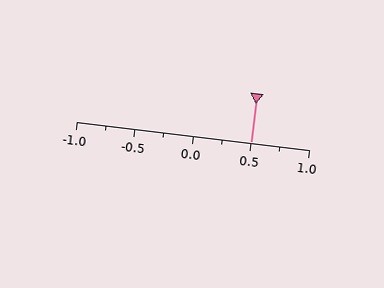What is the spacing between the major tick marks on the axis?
The major ticks are spaced 0.5 apart.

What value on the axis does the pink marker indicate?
The marker indicates approximately 0.5.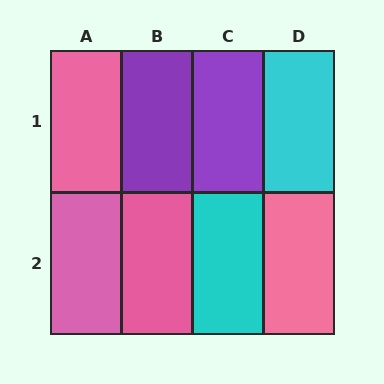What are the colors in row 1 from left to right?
Pink, purple, purple, cyan.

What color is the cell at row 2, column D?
Pink.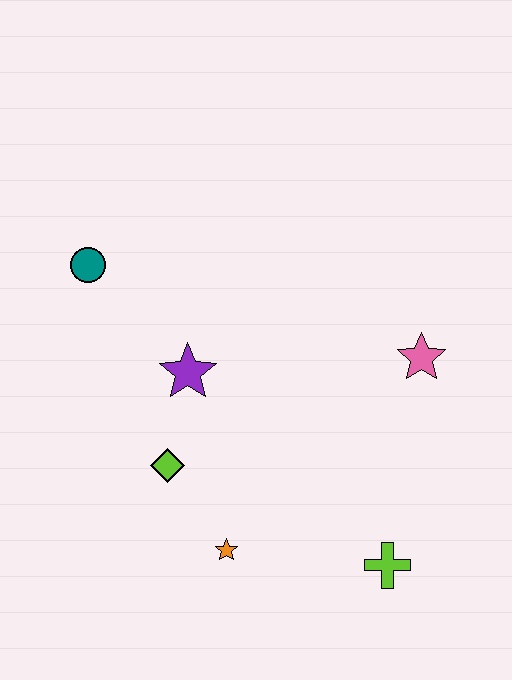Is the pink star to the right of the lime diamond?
Yes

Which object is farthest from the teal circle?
The lime cross is farthest from the teal circle.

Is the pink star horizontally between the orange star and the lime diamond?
No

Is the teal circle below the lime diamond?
No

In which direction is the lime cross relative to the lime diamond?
The lime cross is to the right of the lime diamond.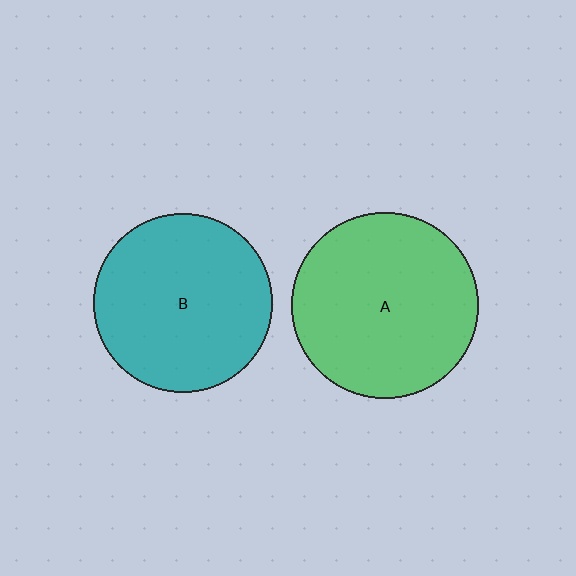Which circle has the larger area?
Circle A (green).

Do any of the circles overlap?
No, none of the circles overlap.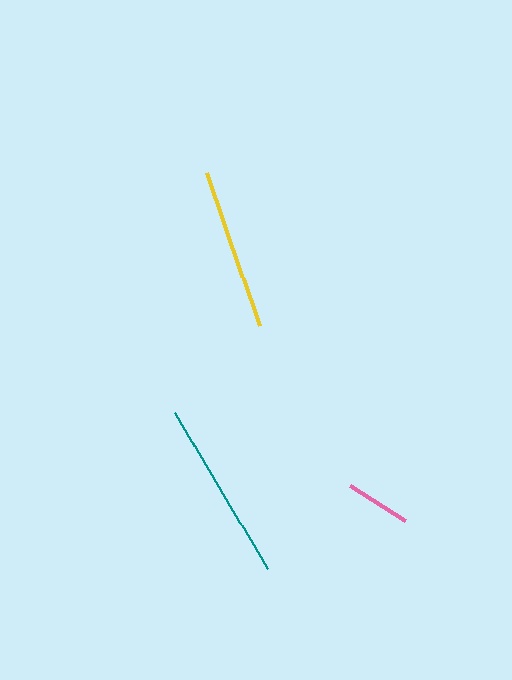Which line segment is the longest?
The teal line is the longest at approximately 183 pixels.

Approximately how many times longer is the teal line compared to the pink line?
The teal line is approximately 2.8 times the length of the pink line.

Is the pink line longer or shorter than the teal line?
The teal line is longer than the pink line.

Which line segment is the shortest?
The pink line is the shortest at approximately 64 pixels.